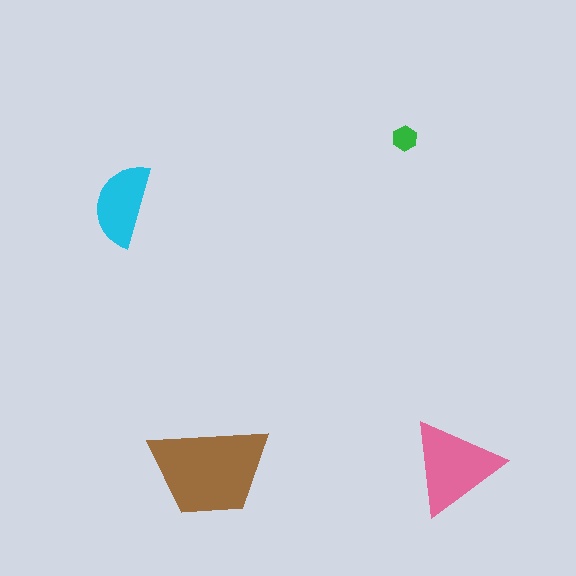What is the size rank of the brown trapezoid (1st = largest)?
1st.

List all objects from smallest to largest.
The green hexagon, the cyan semicircle, the pink triangle, the brown trapezoid.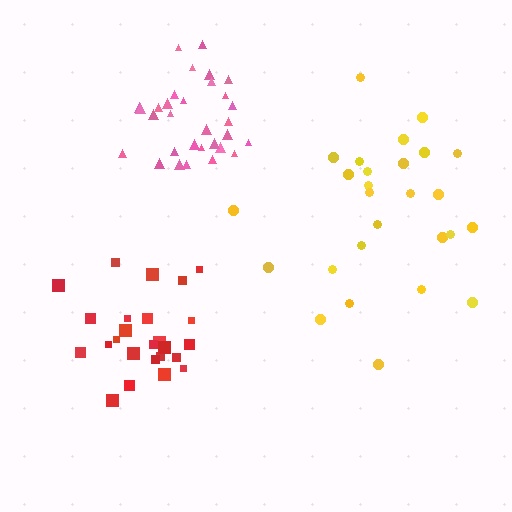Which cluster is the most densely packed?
Pink.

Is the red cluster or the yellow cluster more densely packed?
Red.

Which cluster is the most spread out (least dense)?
Yellow.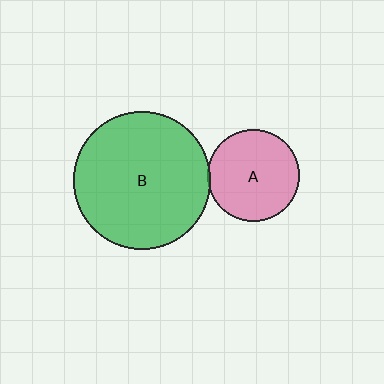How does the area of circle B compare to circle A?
Approximately 2.2 times.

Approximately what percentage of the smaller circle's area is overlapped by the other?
Approximately 5%.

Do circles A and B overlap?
Yes.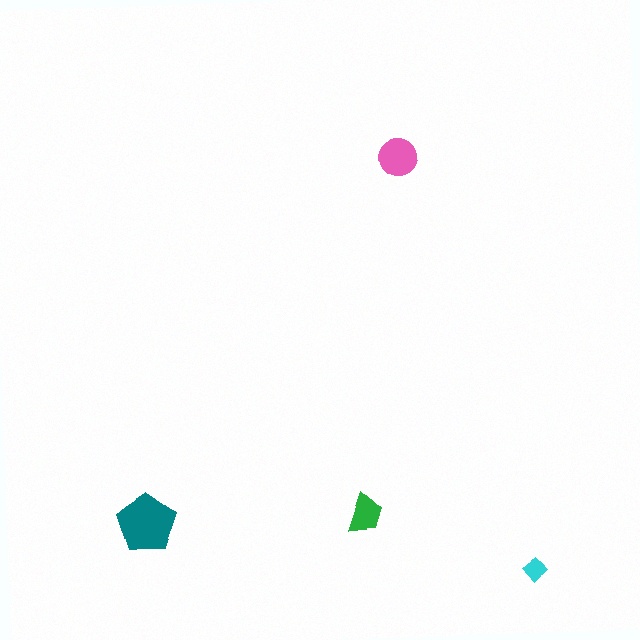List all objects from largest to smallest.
The teal pentagon, the pink circle, the green trapezoid, the cyan diamond.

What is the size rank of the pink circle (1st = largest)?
2nd.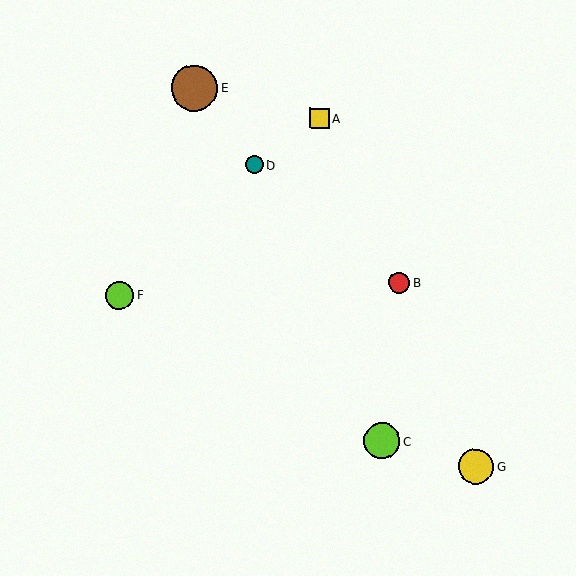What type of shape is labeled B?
Shape B is a red circle.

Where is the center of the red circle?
The center of the red circle is at (399, 283).